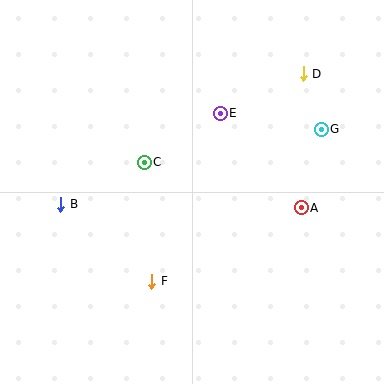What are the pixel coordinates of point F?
Point F is at (152, 281).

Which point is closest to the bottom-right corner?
Point A is closest to the bottom-right corner.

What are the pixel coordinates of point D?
Point D is at (303, 74).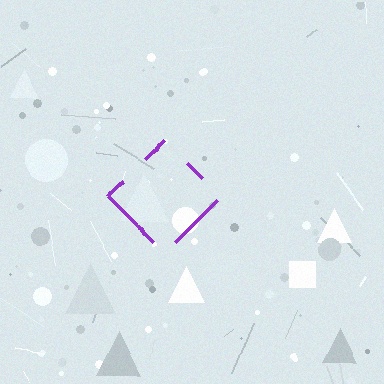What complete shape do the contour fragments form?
The contour fragments form a diamond.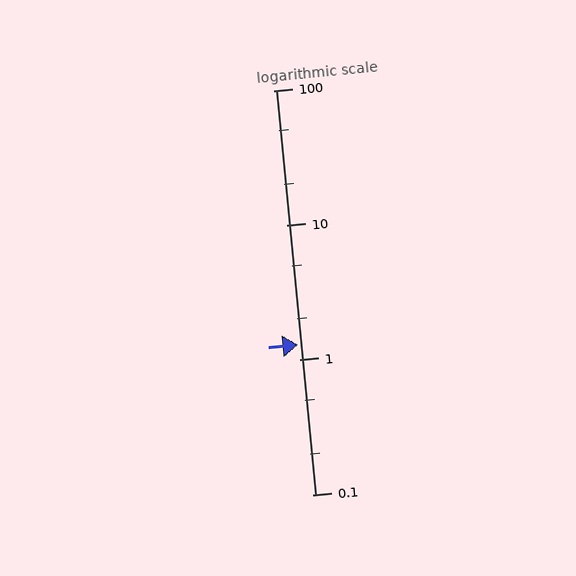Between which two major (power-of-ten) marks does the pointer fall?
The pointer is between 1 and 10.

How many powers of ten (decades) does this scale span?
The scale spans 3 decades, from 0.1 to 100.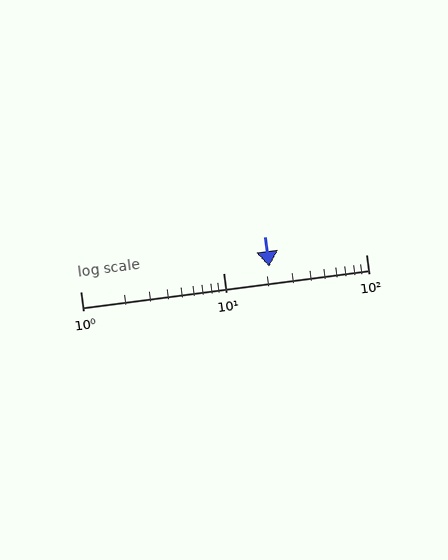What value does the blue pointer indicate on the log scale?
The pointer indicates approximately 21.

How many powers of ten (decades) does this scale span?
The scale spans 2 decades, from 1 to 100.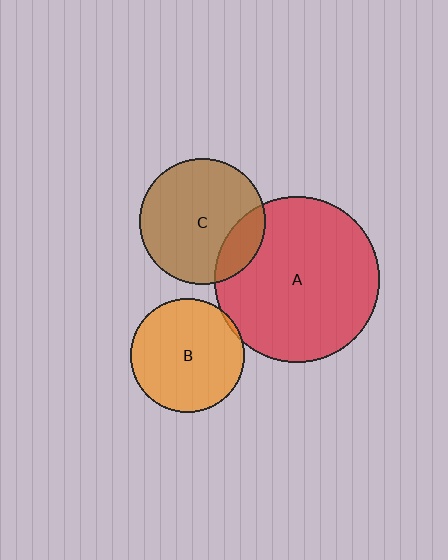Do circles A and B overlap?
Yes.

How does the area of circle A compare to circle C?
Approximately 1.7 times.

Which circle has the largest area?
Circle A (red).